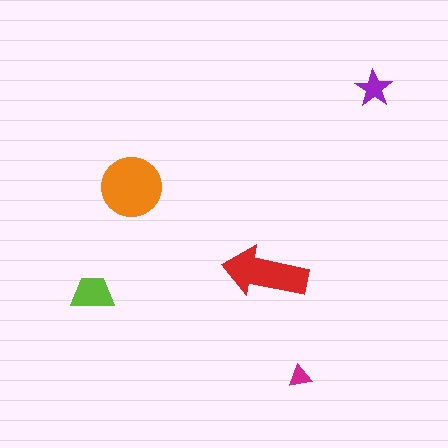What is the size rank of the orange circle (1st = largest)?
1st.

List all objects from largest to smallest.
The orange circle, the red arrow, the lime trapezoid, the purple star, the magenta triangle.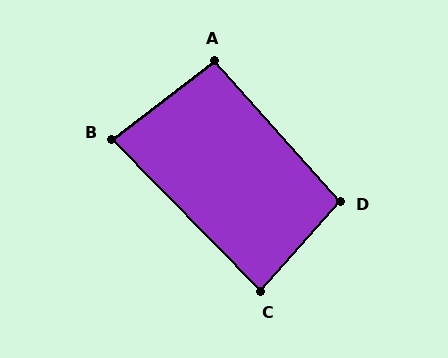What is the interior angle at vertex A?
Approximately 94 degrees (approximately right).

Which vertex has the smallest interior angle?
B, at approximately 83 degrees.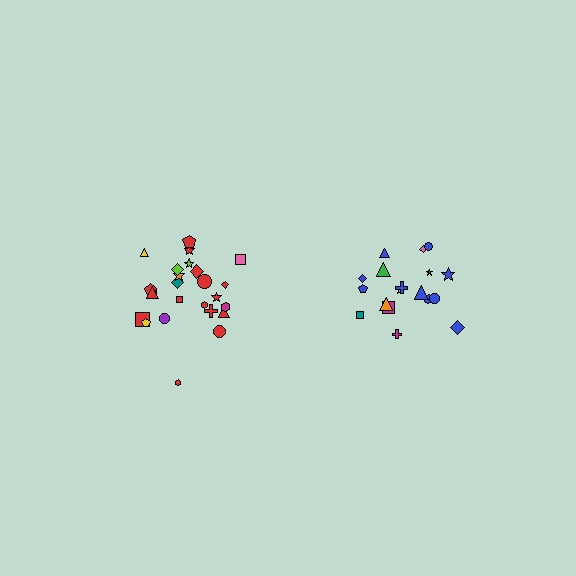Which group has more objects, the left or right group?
The left group.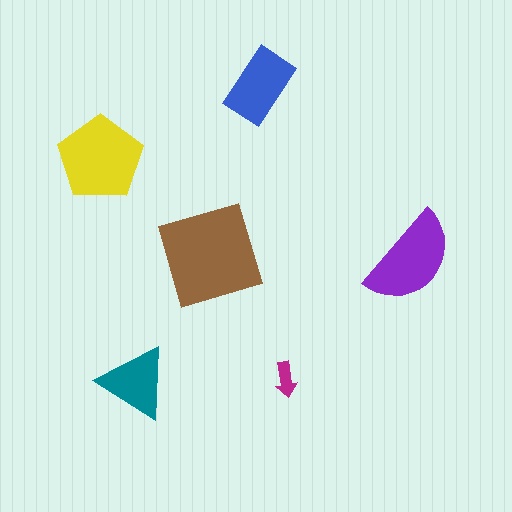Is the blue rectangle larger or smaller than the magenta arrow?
Larger.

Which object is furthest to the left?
The yellow pentagon is leftmost.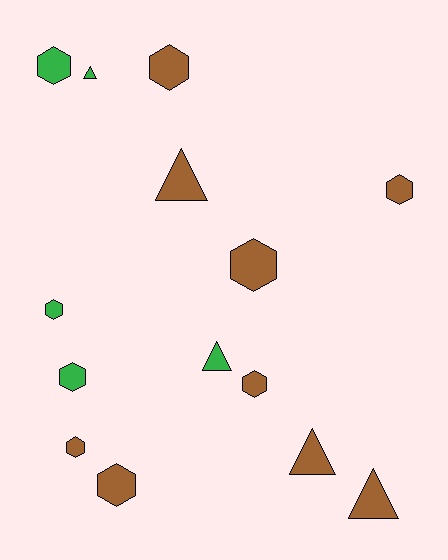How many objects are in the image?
There are 14 objects.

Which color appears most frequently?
Brown, with 9 objects.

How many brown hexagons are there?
There are 6 brown hexagons.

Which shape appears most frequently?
Hexagon, with 9 objects.